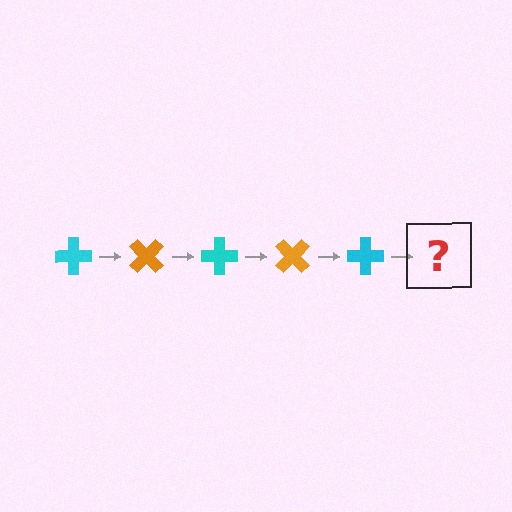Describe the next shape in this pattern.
It should be an orange cross, rotated 225 degrees from the start.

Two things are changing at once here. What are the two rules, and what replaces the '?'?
The two rules are that it rotates 45 degrees each step and the color cycles through cyan and orange. The '?' should be an orange cross, rotated 225 degrees from the start.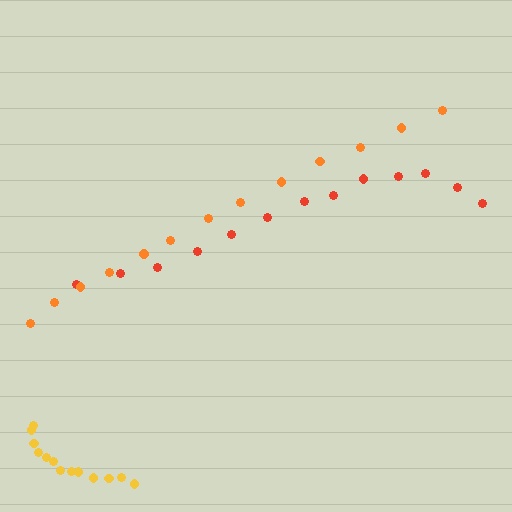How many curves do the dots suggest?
There are 3 distinct paths.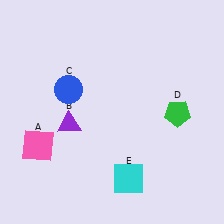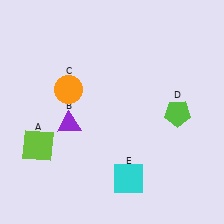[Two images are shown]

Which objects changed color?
A changed from pink to lime. C changed from blue to orange. D changed from green to lime.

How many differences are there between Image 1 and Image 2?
There are 3 differences between the two images.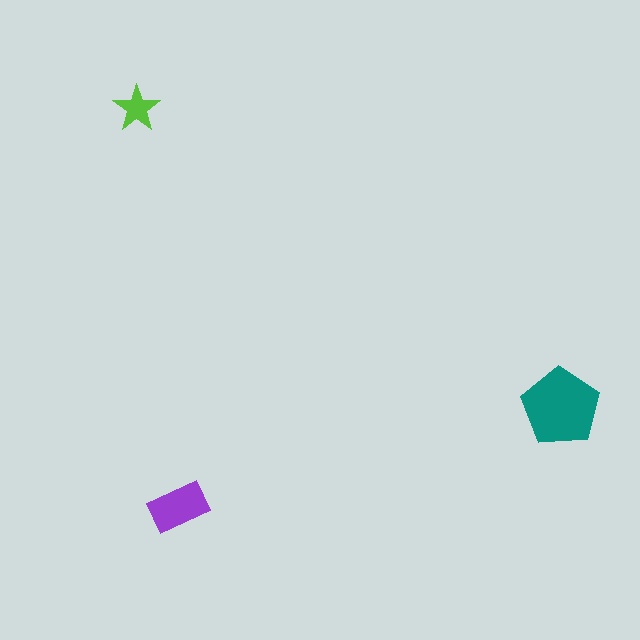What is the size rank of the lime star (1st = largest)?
3rd.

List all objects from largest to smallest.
The teal pentagon, the purple rectangle, the lime star.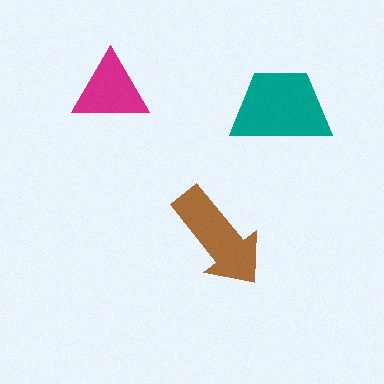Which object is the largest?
The teal trapezoid.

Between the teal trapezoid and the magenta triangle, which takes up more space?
The teal trapezoid.